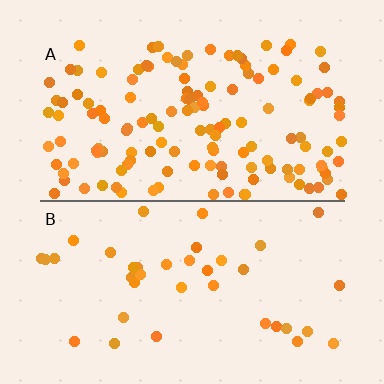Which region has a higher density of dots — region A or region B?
A (the top).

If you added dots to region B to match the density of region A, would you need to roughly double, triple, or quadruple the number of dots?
Approximately triple.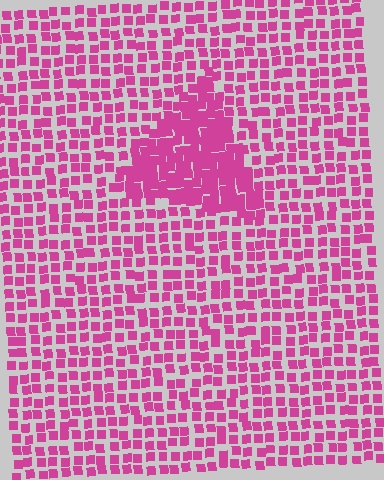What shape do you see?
I see a triangle.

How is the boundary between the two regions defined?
The boundary is defined by a change in element density (approximately 2.0x ratio). All elements are the same color, size, and shape.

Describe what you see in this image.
The image contains small magenta elements arranged at two different densities. A triangle-shaped region is visible where the elements are more densely packed than the surrounding area.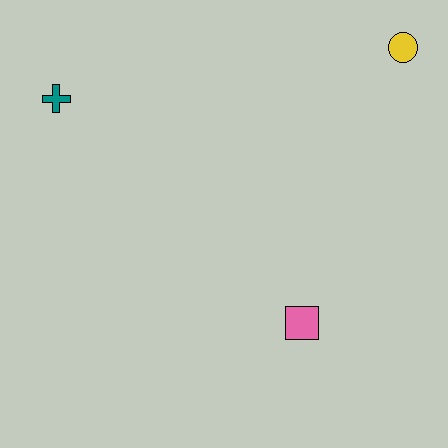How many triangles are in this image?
There are no triangles.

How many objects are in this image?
There are 3 objects.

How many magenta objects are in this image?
There are no magenta objects.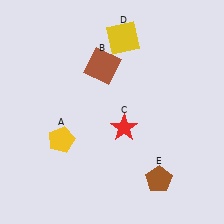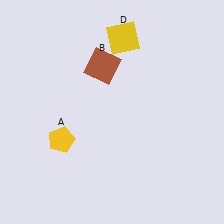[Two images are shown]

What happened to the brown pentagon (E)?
The brown pentagon (E) was removed in Image 2. It was in the bottom-right area of Image 1.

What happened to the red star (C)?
The red star (C) was removed in Image 2. It was in the bottom-right area of Image 1.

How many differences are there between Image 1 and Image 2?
There are 2 differences between the two images.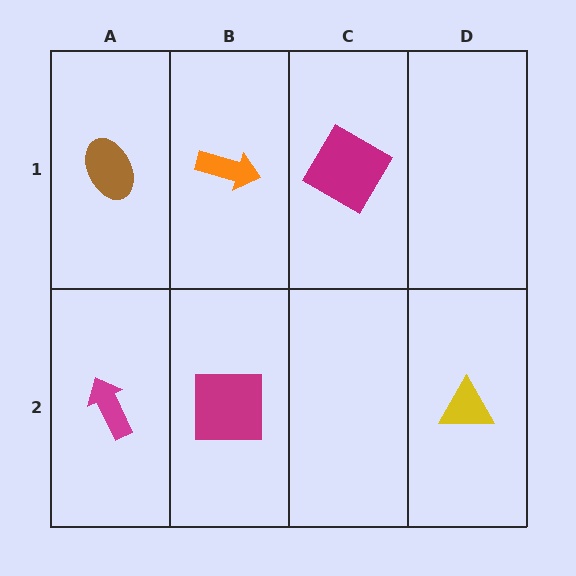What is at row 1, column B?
An orange arrow.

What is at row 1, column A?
A brown ellipse.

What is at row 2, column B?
A magenta square.